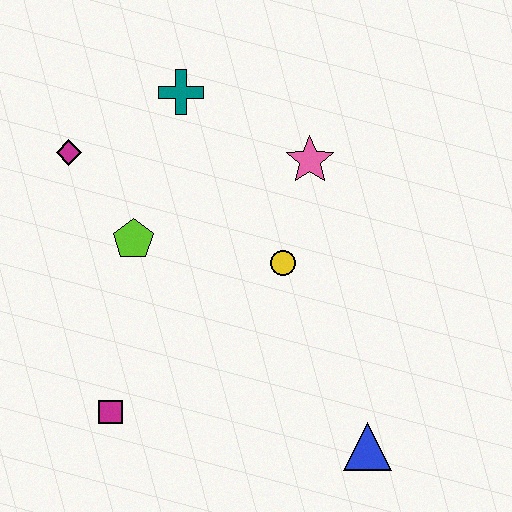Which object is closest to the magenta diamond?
The lime pentagon is closest to the magenta diamond.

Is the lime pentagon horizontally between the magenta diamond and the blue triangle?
Yes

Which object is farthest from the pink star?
The magenta square is farthest from the pink star.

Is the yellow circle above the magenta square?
Yes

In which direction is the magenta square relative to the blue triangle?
The magenta square is to the left of the blue triangle.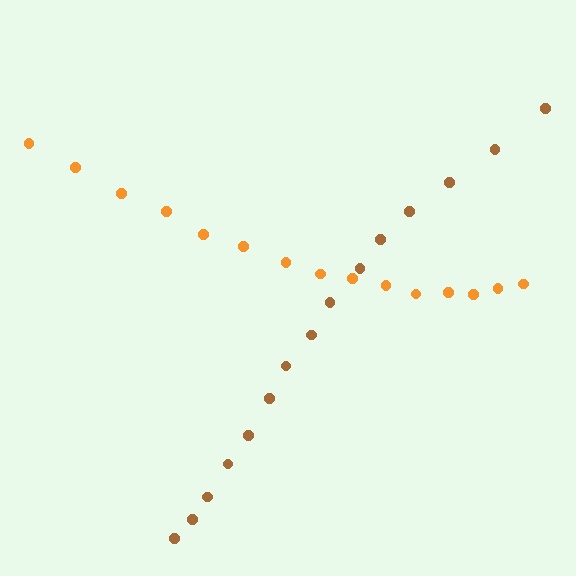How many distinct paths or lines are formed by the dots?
There are 2 distinct paths.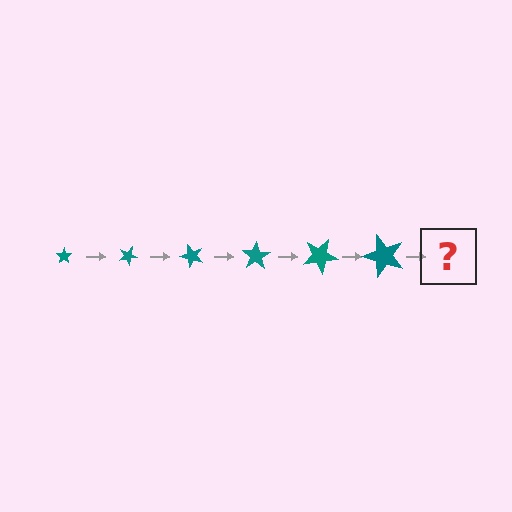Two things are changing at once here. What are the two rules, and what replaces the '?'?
The two rules are that the star grows larger each step and it rotates 25 degrees each step. The '?' should be a star, larger than the previous one and rotated 150 degrees from the start.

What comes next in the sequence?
The next element should be a star, larger than the previous one and rotated 150 degrees from the start.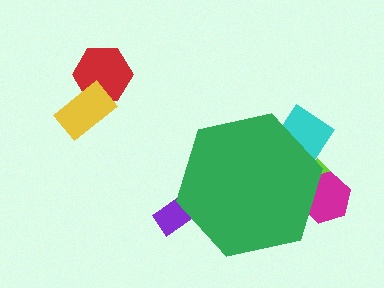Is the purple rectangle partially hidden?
Yes, the purple rectangle is partially hidden behind the green hexagon.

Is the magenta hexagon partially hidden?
Yes, the magenta hexagon is partially hidden behind the green hexagon.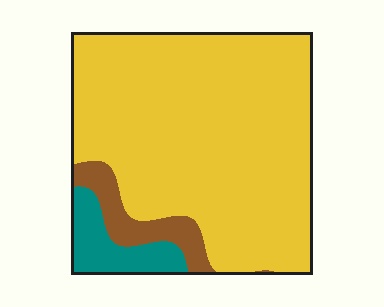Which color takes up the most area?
Yellow, at roughly 80%.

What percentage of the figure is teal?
Teal covers about 10% of the figure.